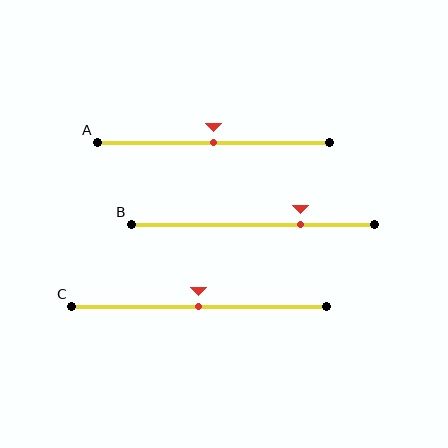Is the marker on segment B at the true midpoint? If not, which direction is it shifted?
No, the marker on segment B is shifted to the right by about 20% of the segment length.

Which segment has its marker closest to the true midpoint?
Segment A has its marker closest to the true midpoint.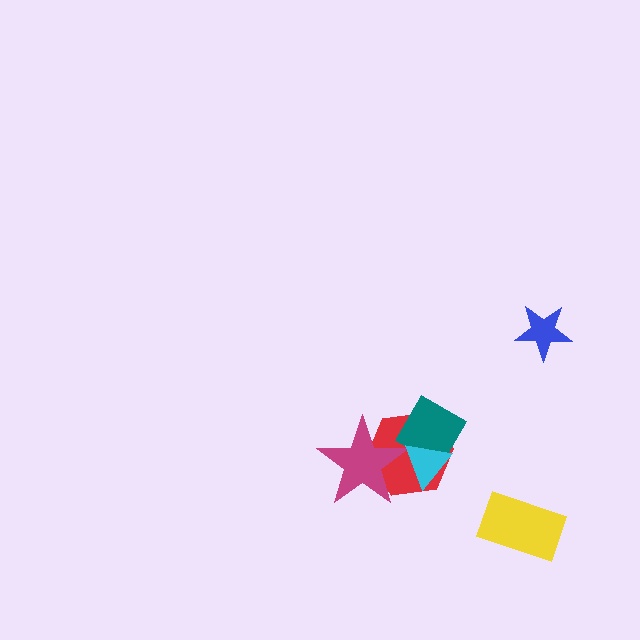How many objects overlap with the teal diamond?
3 objects overlap with the teal diamond.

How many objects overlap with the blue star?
0 objects overlap with the blue star.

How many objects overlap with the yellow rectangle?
0 objects overlap with the yellow rectangle.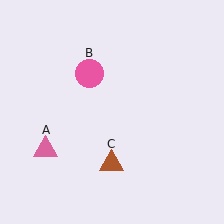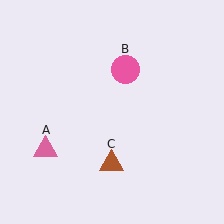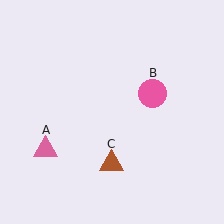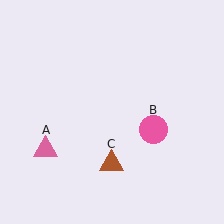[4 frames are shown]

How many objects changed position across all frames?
1 object changed position: pink circle (object B).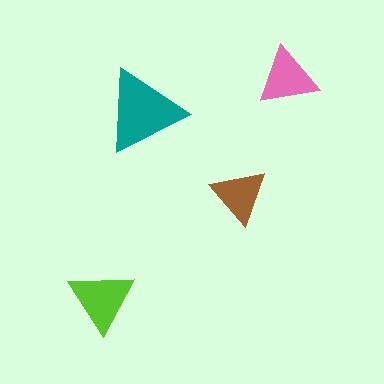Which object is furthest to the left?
The lime triangle is leftmost.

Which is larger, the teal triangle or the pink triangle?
The teal one.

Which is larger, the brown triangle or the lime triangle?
The lime one.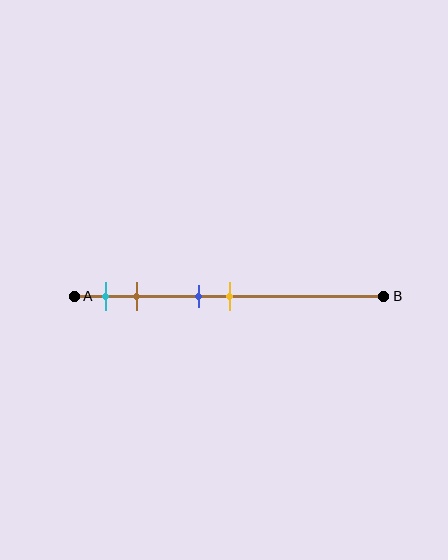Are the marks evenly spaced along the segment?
No, the marks are not evenly spaced.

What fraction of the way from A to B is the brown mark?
The brown mark is approximately 20% (0.2) of the way from A to B.